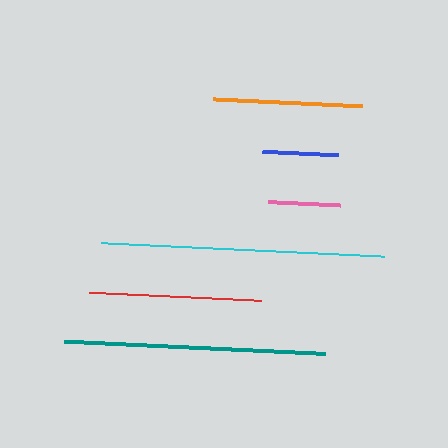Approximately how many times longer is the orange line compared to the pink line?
The orange line is approximately 2.1 times the length of the pink line.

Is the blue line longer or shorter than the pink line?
The blue line is longer than the pink line.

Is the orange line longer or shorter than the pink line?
The orange line is longer than the pink line.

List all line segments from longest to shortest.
From longest to shortest: cyan, teal, red, orange, blue, pink.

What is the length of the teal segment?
The teal segment is approximately 261 pixels long.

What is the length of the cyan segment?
The cyan segment is approximately 283 pixels long.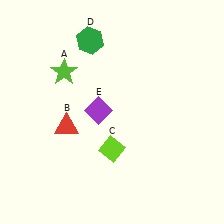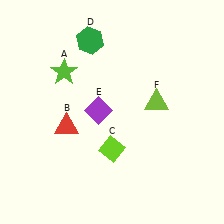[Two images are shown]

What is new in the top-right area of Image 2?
A lime triangle (F) was added in the top-right area of Image 2.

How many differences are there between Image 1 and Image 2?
There is 1 difference between the two images.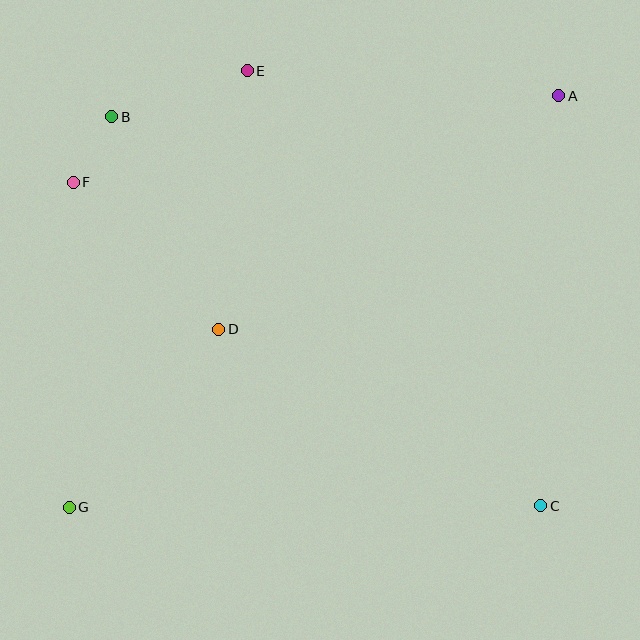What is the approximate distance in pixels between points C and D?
The distance between C and D is approximately 367 pixels.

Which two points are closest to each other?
Points B and F are closest to each other.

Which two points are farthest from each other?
Points A and G are farthest from each other.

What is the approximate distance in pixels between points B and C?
The distance between B and C is approximately 579 pixels.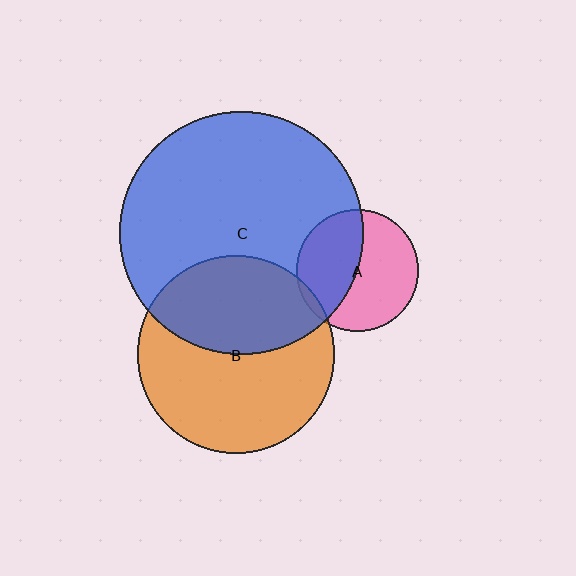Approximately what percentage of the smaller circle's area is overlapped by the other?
Approximately 5%.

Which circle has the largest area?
Circle C (blue).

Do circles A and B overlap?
Yes.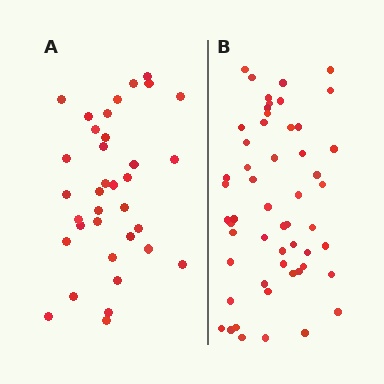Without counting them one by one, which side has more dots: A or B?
Region B (the right region) has more dots.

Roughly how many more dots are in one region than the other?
Region B has approximately 20 more dots than region A.